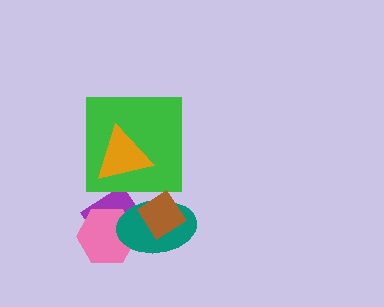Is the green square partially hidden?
Yes, it is partially covered by another shape.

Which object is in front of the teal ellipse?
The brown diamond is in front of the teal ellipse.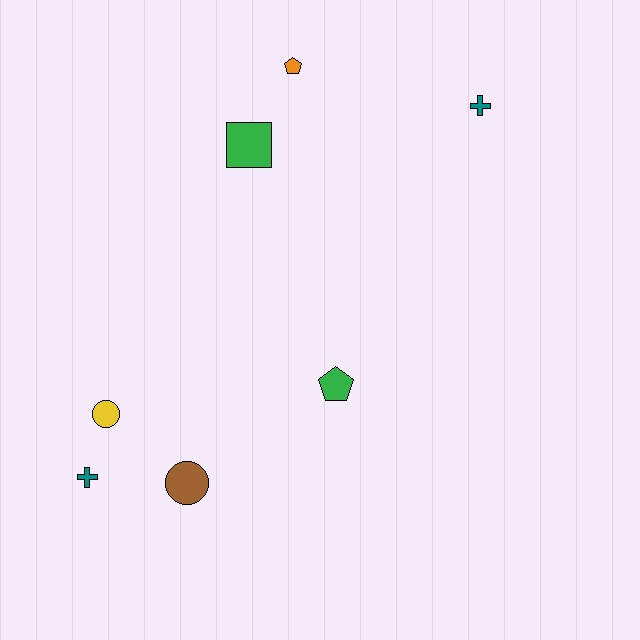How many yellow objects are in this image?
There is 1 yellow object.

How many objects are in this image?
There are 7 objects.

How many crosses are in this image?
There are 2 crosses.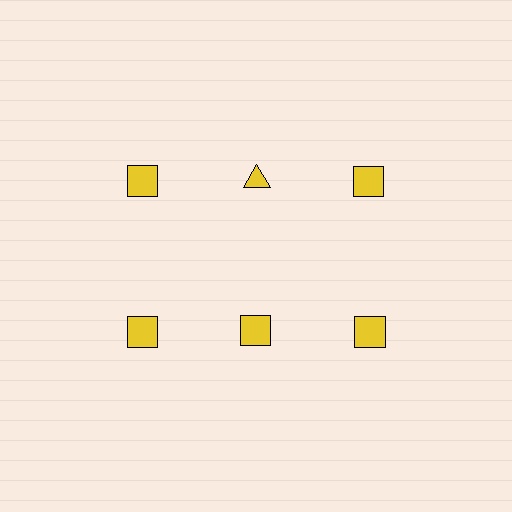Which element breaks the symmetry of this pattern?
The yellow triangle in the top row, second from left column breaks the symmetry. All other shapes are yellow squares.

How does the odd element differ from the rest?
It has a different shape: triangle instead of square.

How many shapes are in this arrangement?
There are 6 shapes arranged in a grid pattern.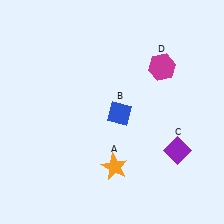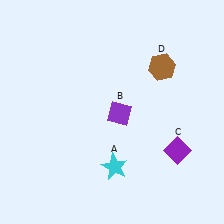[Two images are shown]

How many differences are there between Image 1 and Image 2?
There are 3 differences between the two images.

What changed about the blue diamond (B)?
In Image 1, B is blue. In Image 2, it changed to purple.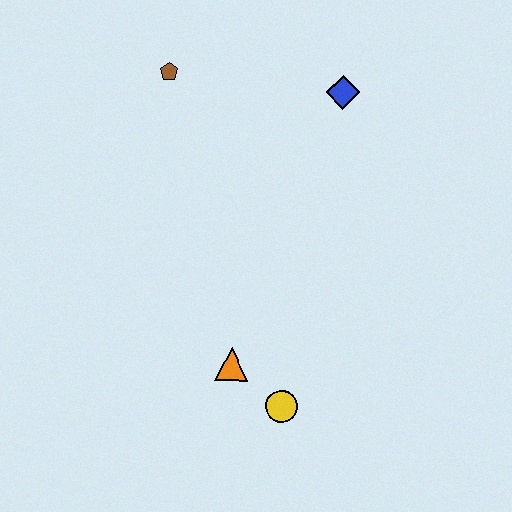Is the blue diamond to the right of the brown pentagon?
Yes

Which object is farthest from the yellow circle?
The brown pentagon is farthest from the yellow circle.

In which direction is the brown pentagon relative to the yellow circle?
The brown pentagon is above the yellow circle.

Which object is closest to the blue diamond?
The brown pentagon is closest to the blue diamond.